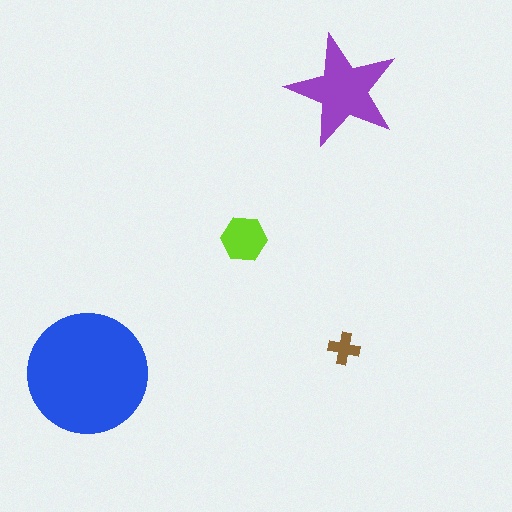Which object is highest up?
The purple star is topmost.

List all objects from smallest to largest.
The brown cross, the lime hexagon, the purple star, the blue circle.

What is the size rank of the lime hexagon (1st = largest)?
3rd.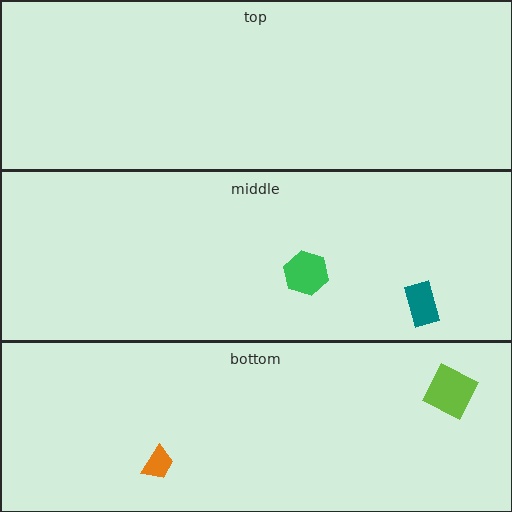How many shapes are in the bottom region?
2.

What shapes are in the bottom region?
The lime square, the orange trapezoid.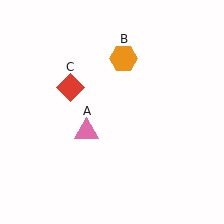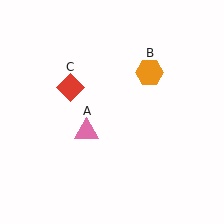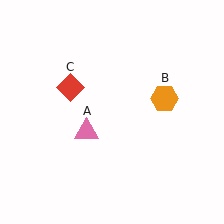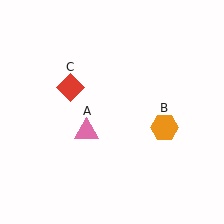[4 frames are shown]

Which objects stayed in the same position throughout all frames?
Pink triangle (object A) and red diamond (object C) remained stationary.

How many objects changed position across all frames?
1 object changed position: orange hexagon (object B).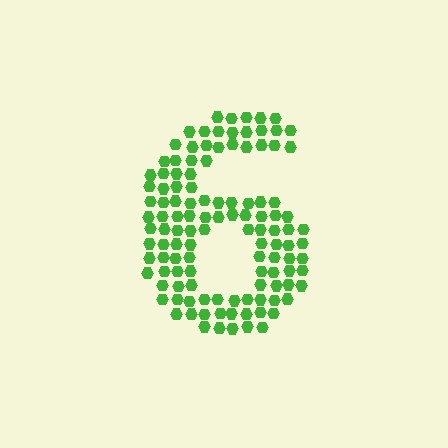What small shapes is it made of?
It is made of small hexagons.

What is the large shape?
The large shape is the digit 6.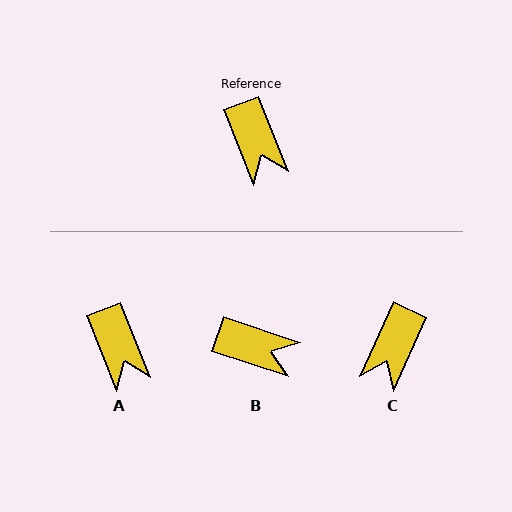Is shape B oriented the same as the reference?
No, it is off by about 50 degrees.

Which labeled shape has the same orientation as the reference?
A.